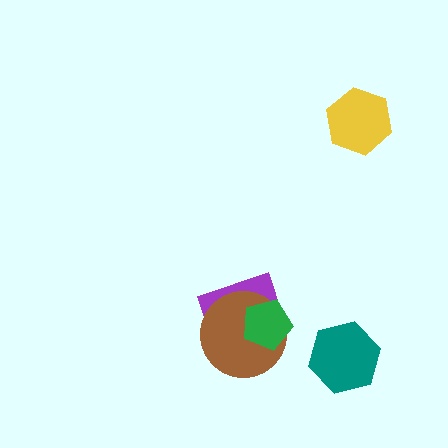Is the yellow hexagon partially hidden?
No, no other shape covers it.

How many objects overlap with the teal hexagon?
0 objects overlap with the teal hexagon.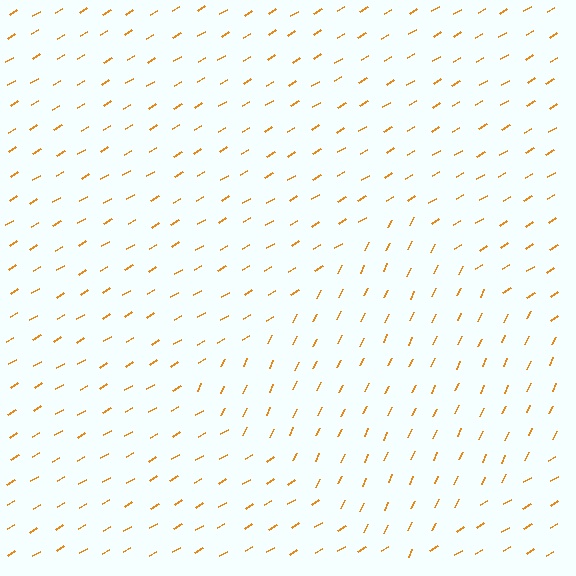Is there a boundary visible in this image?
Yes, there is a texture boundary formed by a change in line orientation.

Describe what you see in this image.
The image is filled with small orange line segments. A diamond region in the image has lines oriented differently from the surrounding lines, creating a visible texture boundary.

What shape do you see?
I see a diamond.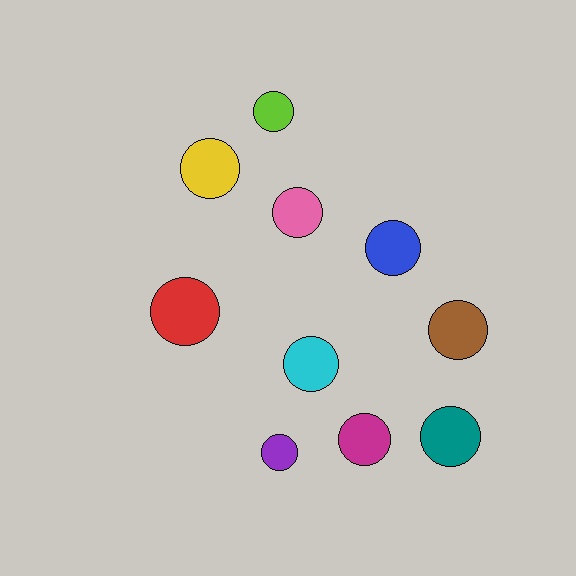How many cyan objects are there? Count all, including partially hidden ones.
There is 1 cyan object.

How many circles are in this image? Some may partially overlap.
There are 10 circles.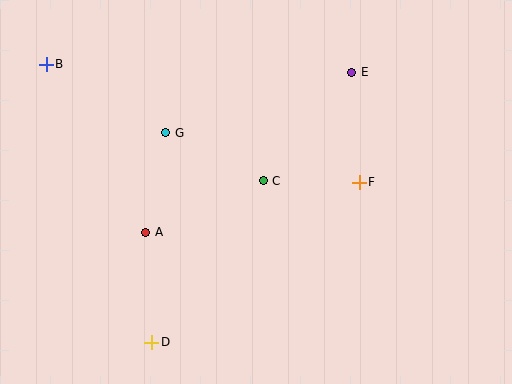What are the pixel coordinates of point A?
Point A is at (146, 232).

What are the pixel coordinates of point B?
Point B is at (46, 64).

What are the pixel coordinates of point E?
Point E is at (352, 72).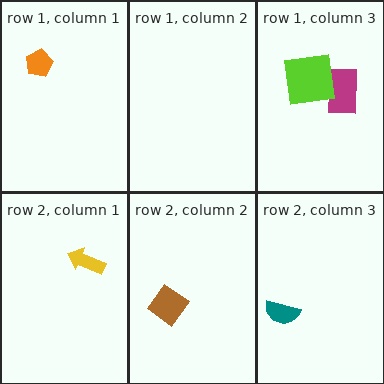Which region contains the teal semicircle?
The row 2, column 3 region.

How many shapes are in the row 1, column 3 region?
2.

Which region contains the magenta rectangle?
The row 1, column 3 region.